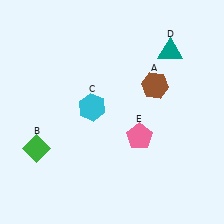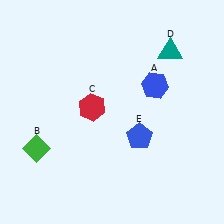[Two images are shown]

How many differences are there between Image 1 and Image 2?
There are 3 differences between the two images.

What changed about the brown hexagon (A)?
In Image 1, A is brown. In Image 2, it changed to blue.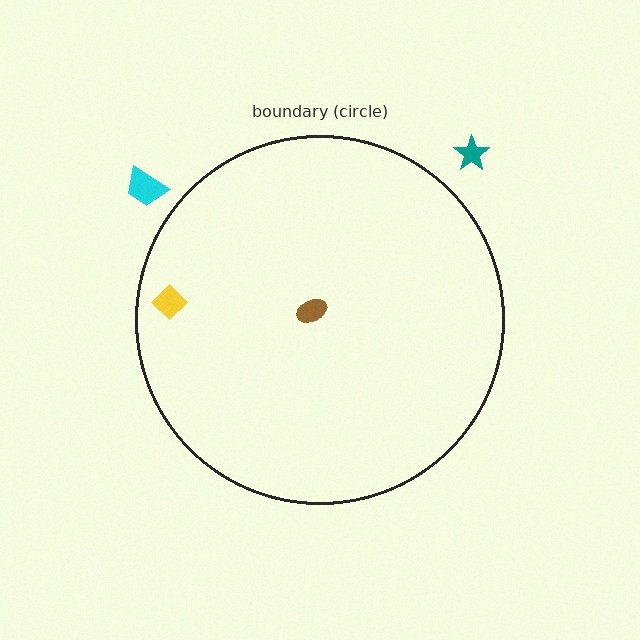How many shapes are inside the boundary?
2 inside, 2 outside.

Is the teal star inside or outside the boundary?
Outside.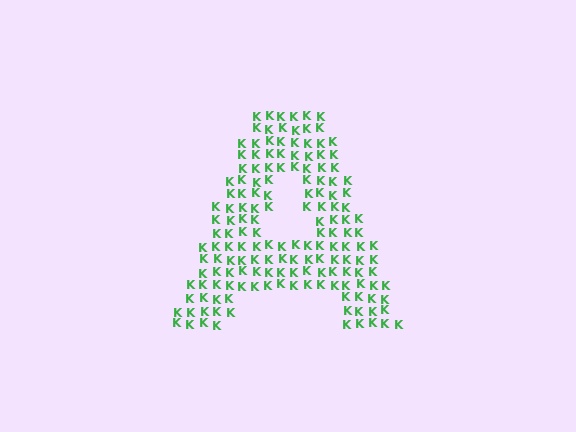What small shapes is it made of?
It is made of small letter K's.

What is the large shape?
The large shape is the letter A.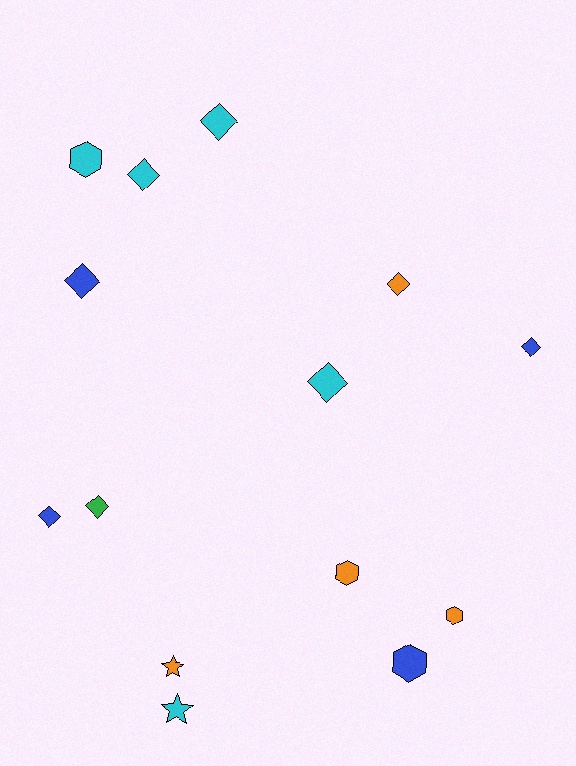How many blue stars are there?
There are no blue stars.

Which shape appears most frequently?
Diamond, with 8 objects.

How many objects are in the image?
There are 14 objects.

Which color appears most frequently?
Cyan, with 5 objects.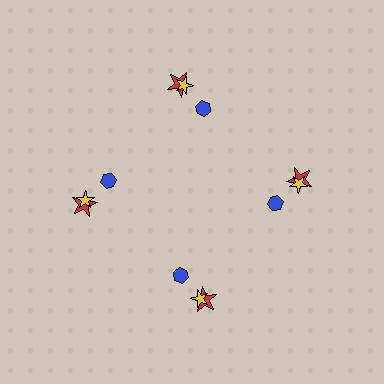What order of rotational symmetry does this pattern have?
This pattern has 4-fold rotational symmetry.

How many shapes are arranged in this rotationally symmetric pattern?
There are 12 shapes, arranged in 4 groups of 3.